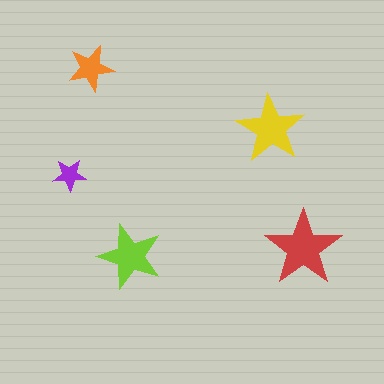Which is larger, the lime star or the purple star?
The lime one.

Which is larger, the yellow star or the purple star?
The yellow one.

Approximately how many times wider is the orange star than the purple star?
About 1.5 times wider.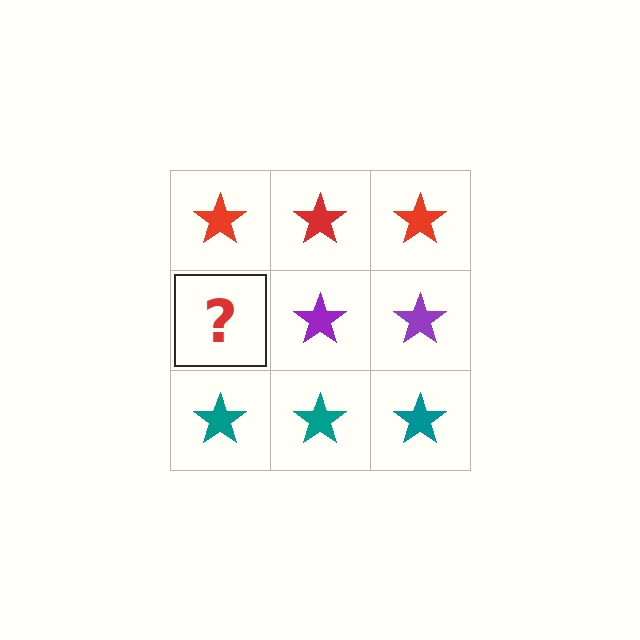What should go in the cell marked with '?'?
The missing cell should contain a purple star.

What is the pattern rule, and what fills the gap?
The rule is that each row has a consistent color. The gap should be filled with a purple star.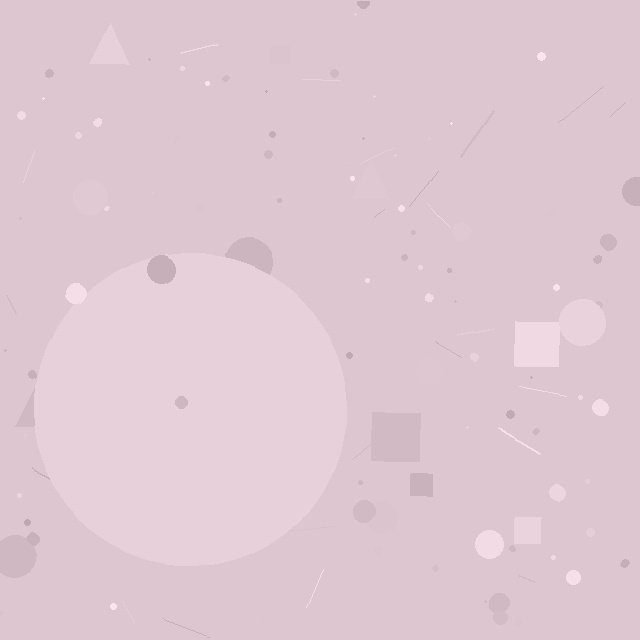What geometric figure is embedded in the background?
A circle is embedded in the background.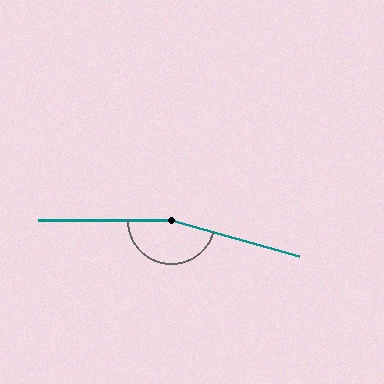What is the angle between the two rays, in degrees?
Approximately 165 degrees.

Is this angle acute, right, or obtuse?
It is obtuse.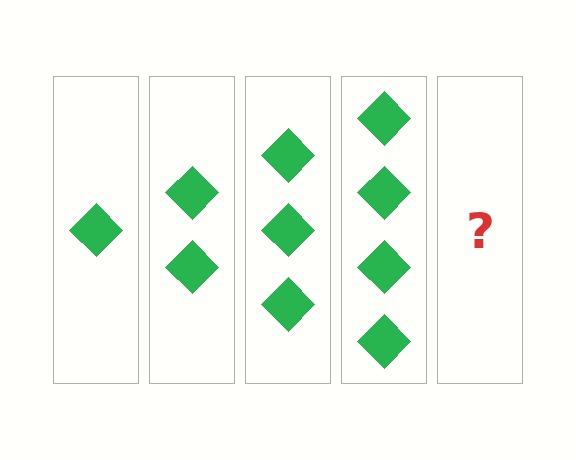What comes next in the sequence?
The next element should be 5 diamonds.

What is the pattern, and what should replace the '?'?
The pattern is that each step adds one more diamond. The '?' should be 5 diamonds.